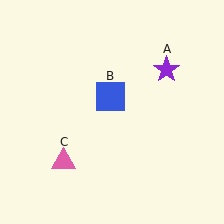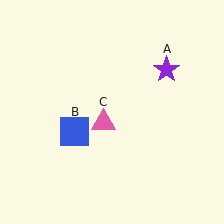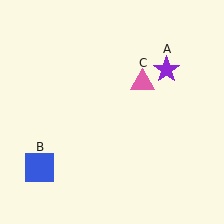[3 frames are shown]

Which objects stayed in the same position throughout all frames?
Purple star (object A) remained stationary.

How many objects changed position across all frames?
2 objects changed position: blue square (object B), pink triangle (object C).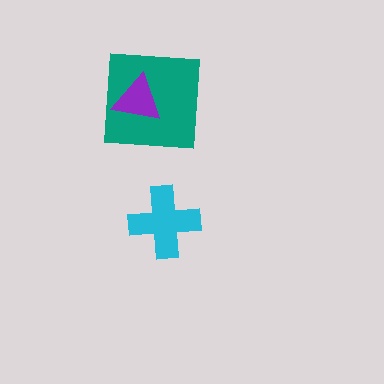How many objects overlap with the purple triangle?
1 object overlaps with the purple triangle.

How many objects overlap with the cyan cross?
0 objects overlap with the cyan cross.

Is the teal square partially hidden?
Yes, it is partially covered by another shape.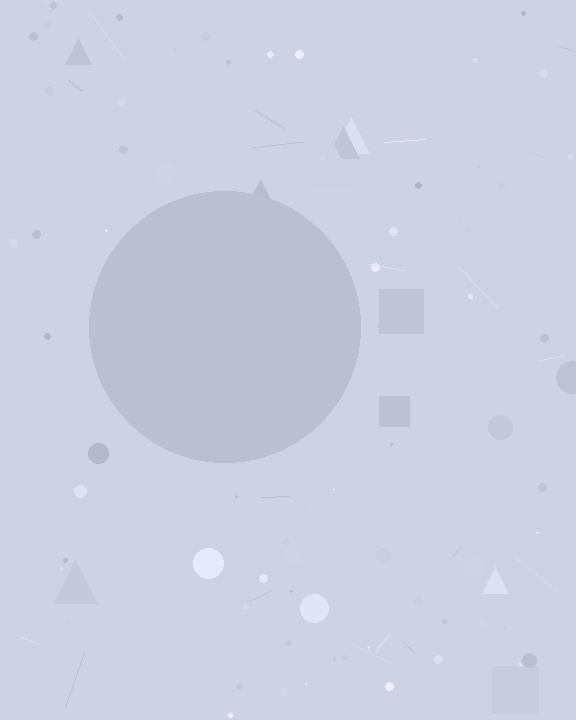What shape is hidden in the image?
A circle is hidden in the image.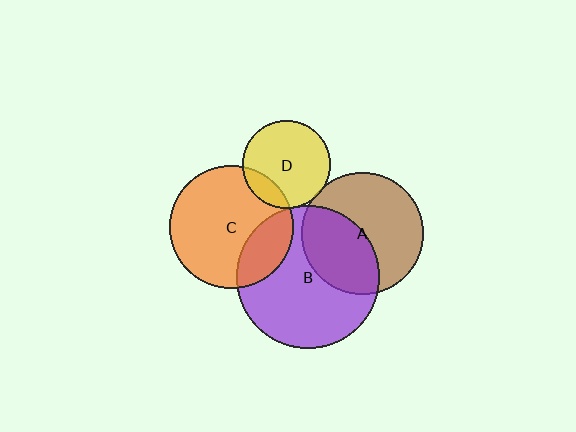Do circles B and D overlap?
Yes.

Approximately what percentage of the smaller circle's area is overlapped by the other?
Approximately 5%.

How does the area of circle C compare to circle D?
Approximately 2.0 times.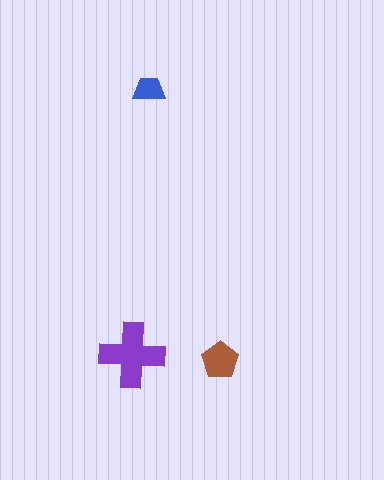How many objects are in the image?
There are 3 objects in the image.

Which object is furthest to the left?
The purple cross is leftmost.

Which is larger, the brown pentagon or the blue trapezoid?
The brown pentagon.